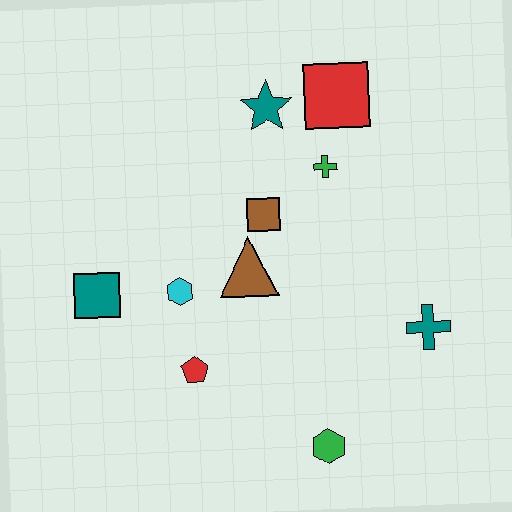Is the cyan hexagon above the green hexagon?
Yes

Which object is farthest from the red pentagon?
The red square is farthest from the red pentagon.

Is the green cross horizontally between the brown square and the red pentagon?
No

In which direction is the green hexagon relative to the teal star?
The green hexagon is below the teal star.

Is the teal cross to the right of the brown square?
Yes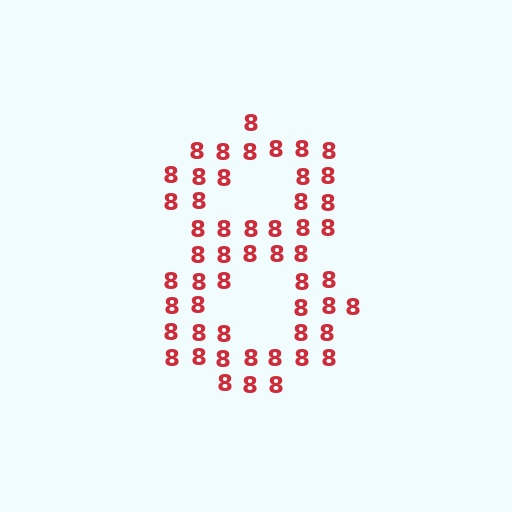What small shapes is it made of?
It is made of small digit 8's.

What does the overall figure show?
The overall figure shows the digit 8.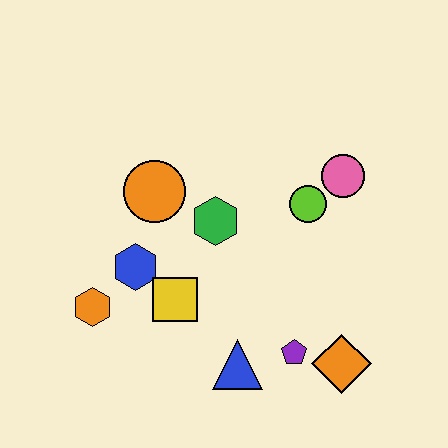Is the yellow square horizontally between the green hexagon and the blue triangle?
No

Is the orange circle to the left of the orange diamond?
Yes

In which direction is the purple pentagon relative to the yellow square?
The purple pentagon is to the right of the yellow square.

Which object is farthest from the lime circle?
The orange hexagon is farthest from the lime circle.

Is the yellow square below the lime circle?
Yes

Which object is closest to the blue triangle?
The purple pentagon is closest to the blue triangle.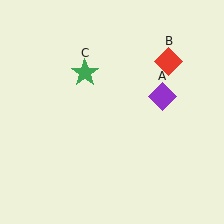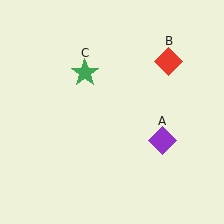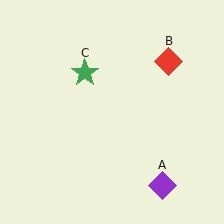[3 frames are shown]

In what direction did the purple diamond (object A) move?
The purple diamond (object A) moved down.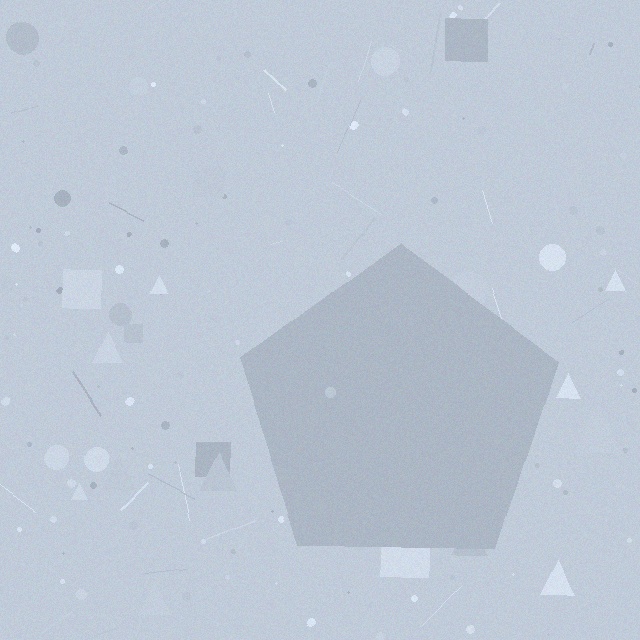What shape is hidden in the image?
A pentagon is hidden in the image.